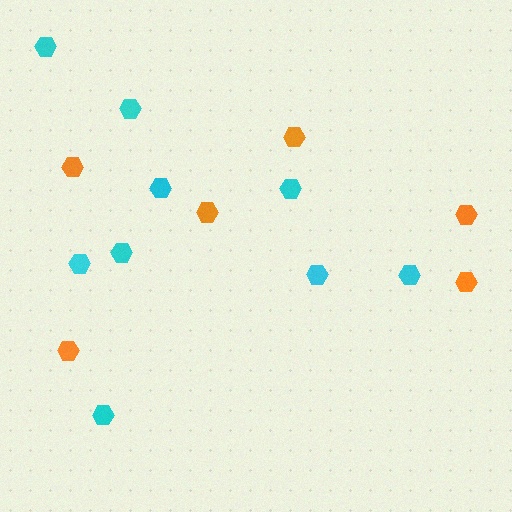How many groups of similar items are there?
There are 2 groups: one group of cyan hexagons (9) and one group of orange hexagons (6).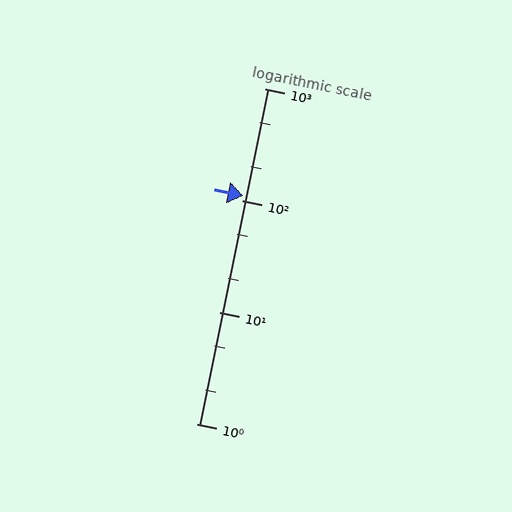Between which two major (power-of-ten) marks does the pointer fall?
The pointer is between 100 and 1000.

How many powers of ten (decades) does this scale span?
The scale spans 3 decades, from 1 to 1000.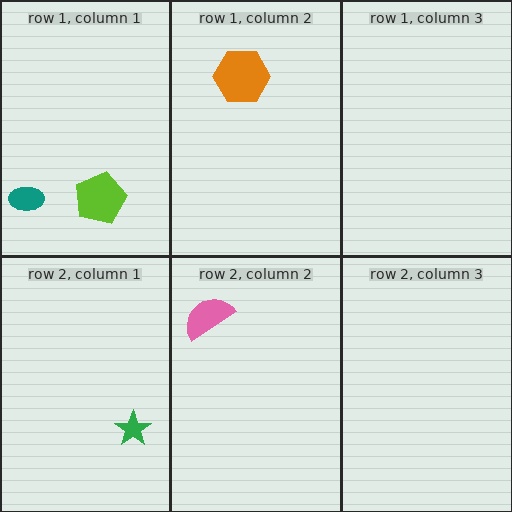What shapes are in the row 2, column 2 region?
The pink semicircle.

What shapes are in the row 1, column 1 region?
The teal ellipse, the lime pentagon.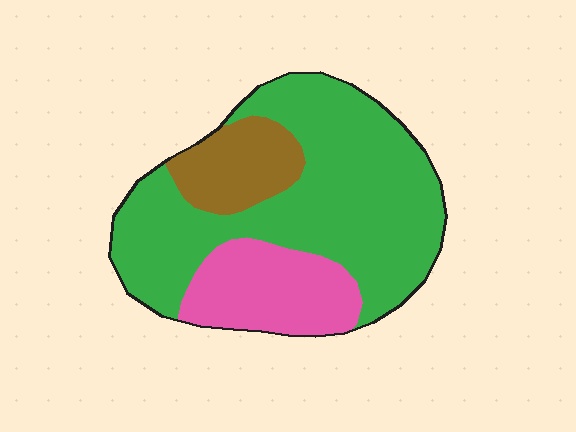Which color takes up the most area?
Green, at roughly 65%.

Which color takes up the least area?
Brown, at roughly 15%.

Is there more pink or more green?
Green.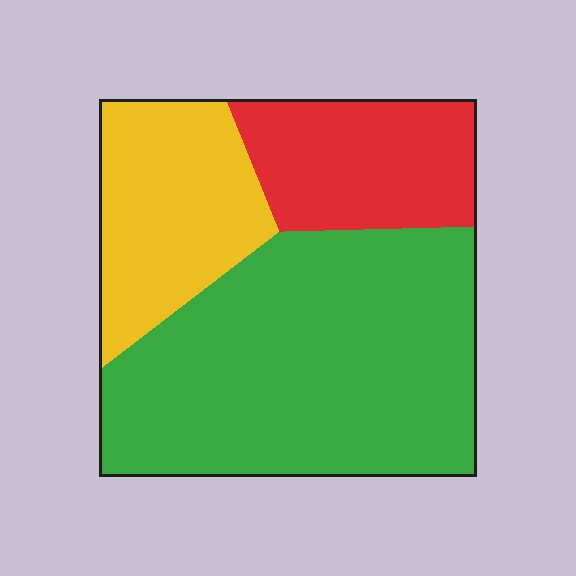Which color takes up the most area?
Green, at roughly 55%.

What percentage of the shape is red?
Red covers roughly 20% of the shape.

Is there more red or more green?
Green.